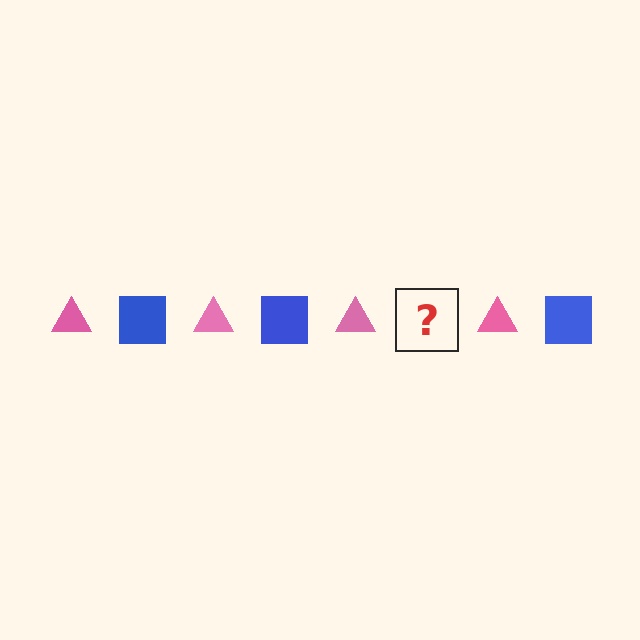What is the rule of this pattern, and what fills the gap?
The rule is that the pattern alternates between pink triangle and blue square. The gap should be filled with a blue square.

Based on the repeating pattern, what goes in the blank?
The blank should be a blue square.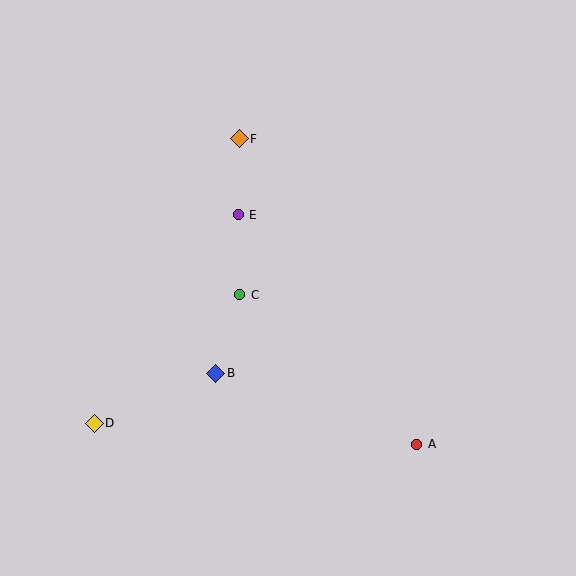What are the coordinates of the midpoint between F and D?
The midpoint between F and D is at (167, 281).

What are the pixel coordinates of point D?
Point D is at (94, 423).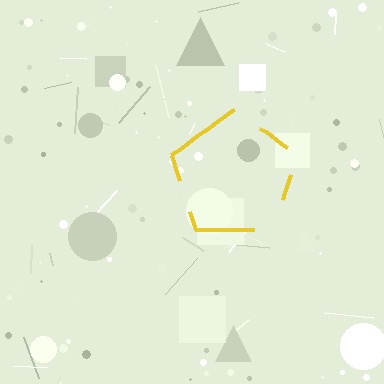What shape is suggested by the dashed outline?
The dashed outline suggests a pentagon.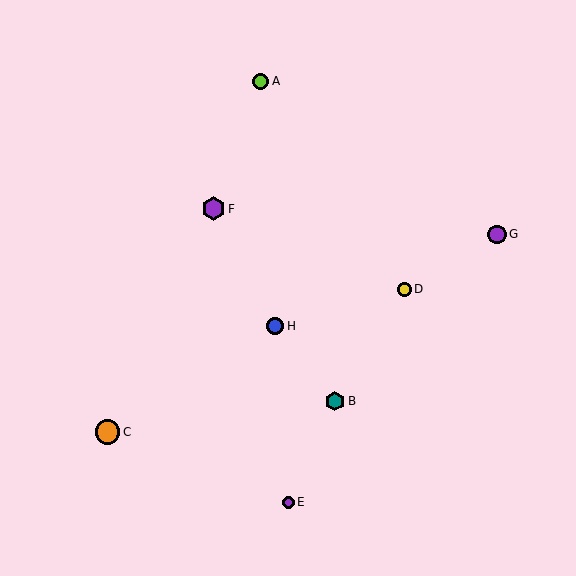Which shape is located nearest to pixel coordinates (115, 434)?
The orange circle (labeled C) at (107, 432) is nearest to that location.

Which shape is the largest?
The orange circle (labeled C) is the largest.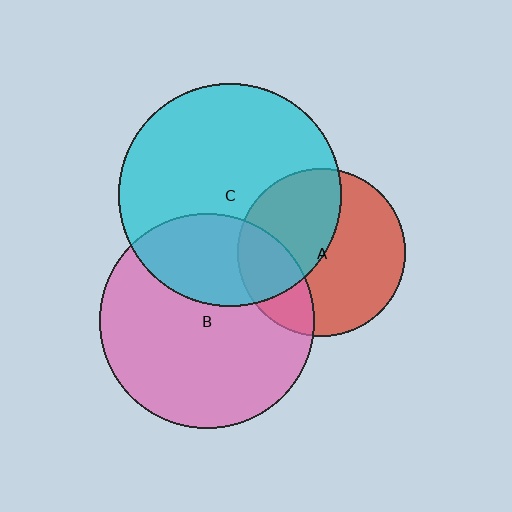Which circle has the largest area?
Circle C (cyan).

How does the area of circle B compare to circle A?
Approximately 1.6 times.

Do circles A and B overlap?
Yes.